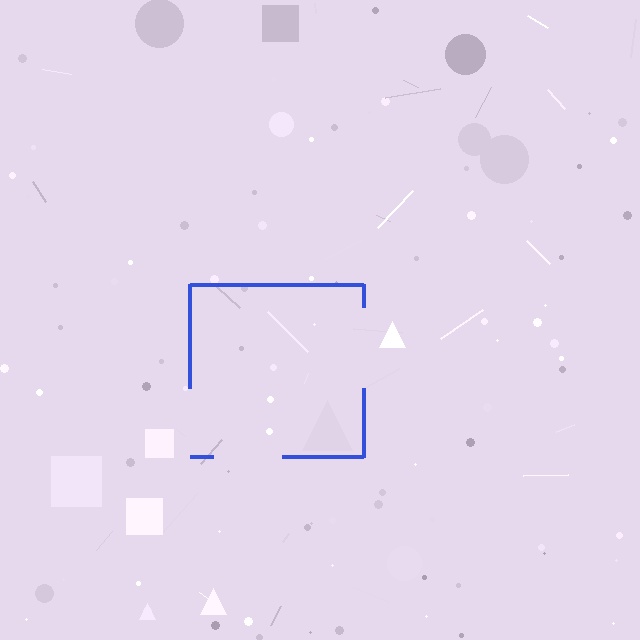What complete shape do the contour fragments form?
The contour fragments form a square.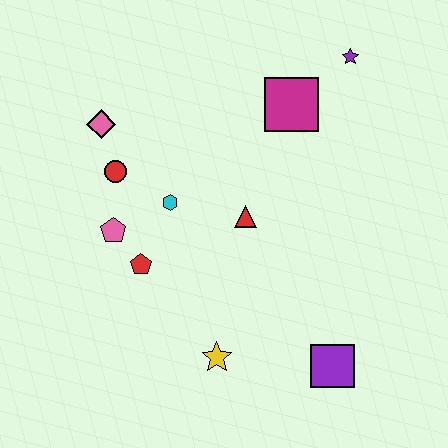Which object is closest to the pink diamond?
The red circle is closest to the pink diamond.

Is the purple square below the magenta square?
Yes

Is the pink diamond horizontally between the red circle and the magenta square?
No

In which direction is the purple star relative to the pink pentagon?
The purple star is to the right of the pink pentagon.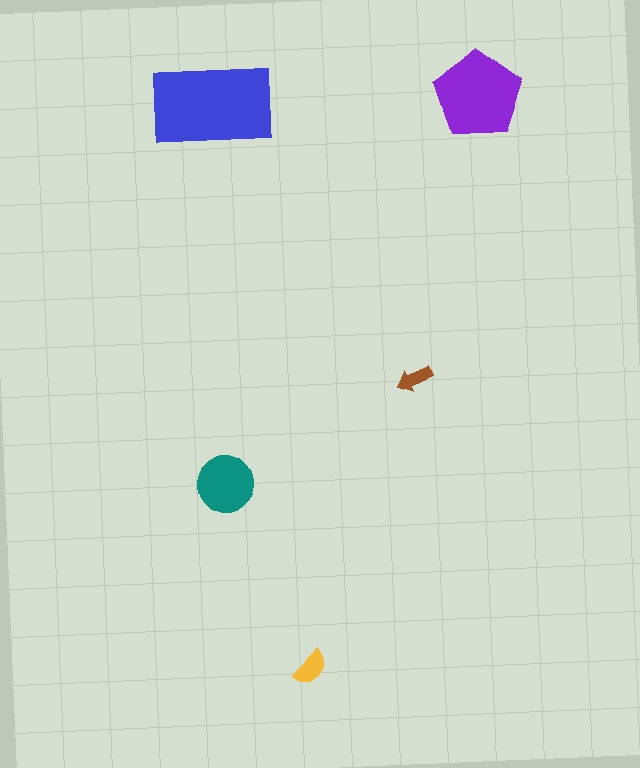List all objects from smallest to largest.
The brown arrow, the yellow semicircle, the teal circle, the purple pentagon, the blue rectangle.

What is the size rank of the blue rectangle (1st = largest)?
1st.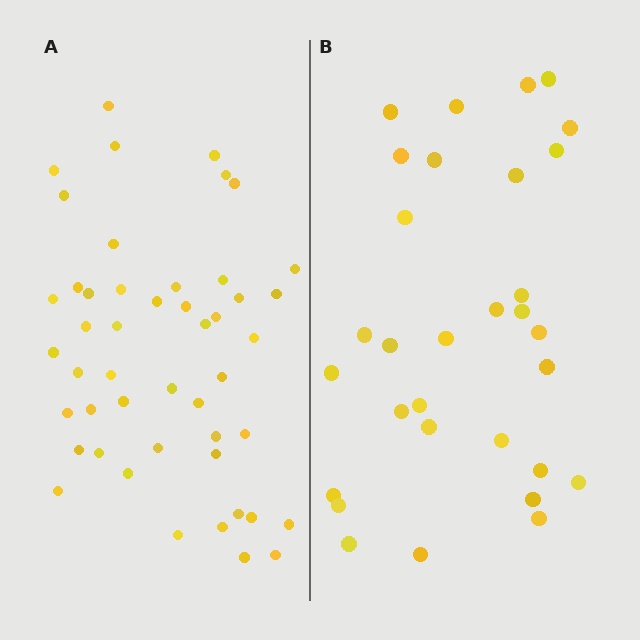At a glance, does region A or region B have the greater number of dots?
Region A (the left region) has more dots.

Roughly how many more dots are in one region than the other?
Region A has approximately 15 more dots than region B.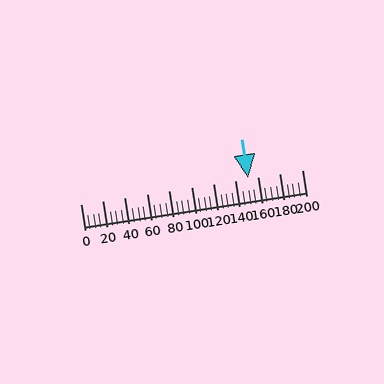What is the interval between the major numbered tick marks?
The major tick marks are spaced 20 units apart.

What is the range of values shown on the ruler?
The ruler shows values from 0 to 200.